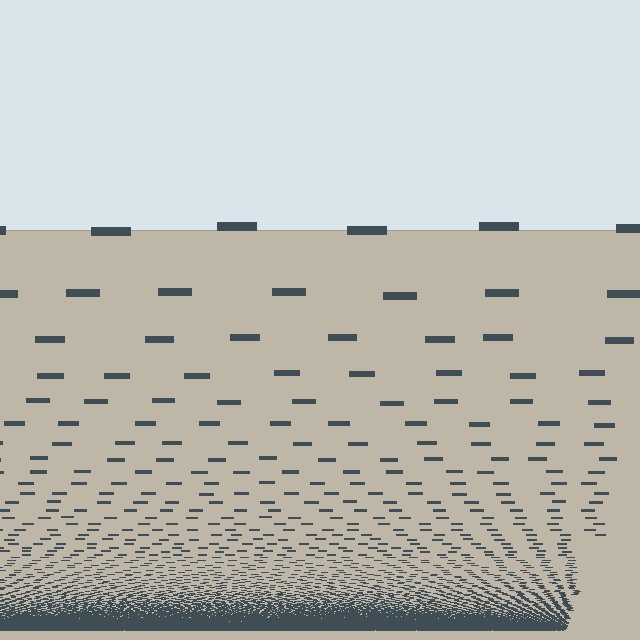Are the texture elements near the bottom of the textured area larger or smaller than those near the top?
Smaller. The gradient is inverted — elements near the bottom are smaller and denser.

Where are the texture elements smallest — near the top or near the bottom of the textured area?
Near the bottom.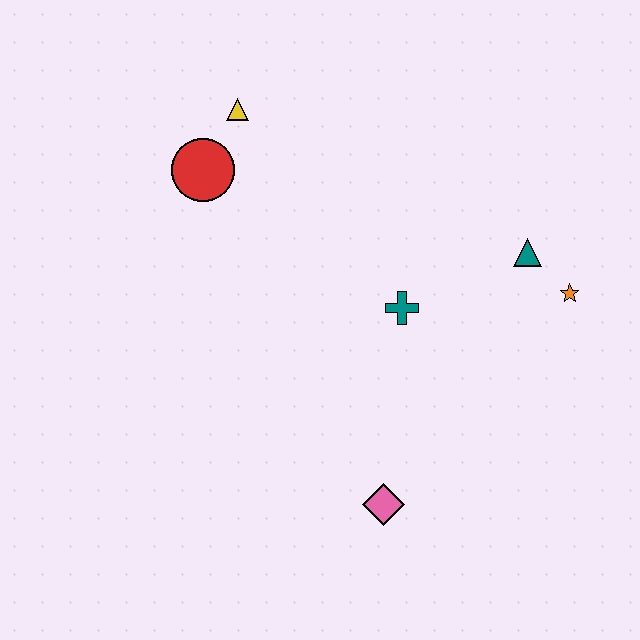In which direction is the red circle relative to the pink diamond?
The red circle is above the pink diamond.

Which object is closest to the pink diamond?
The teal cross is closest to the pink diamond.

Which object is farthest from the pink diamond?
The yellow triangle is farthest from the pink diamond.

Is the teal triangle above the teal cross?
Yes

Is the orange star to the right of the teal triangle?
Yes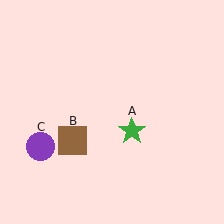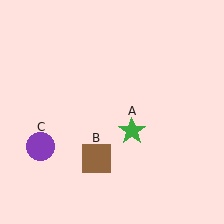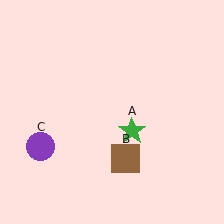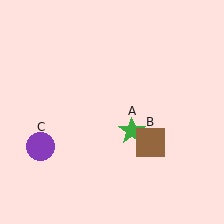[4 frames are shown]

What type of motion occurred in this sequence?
The brown square (object B) rotated counterclockwise around the center of the scene.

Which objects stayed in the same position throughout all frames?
Green star (object A) and purple circle (object C) remained stationary.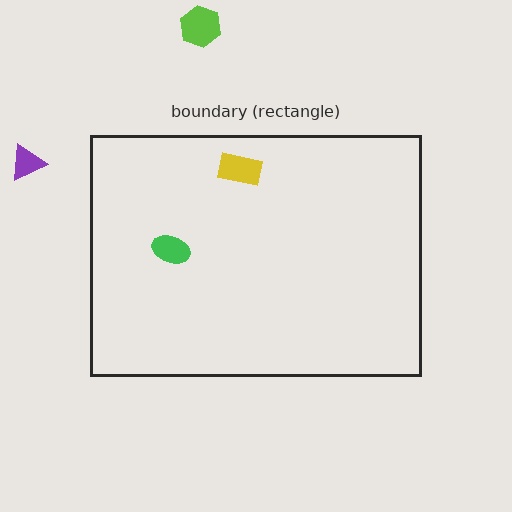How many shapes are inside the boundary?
2 inside, 2 outside.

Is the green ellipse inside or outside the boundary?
Inside.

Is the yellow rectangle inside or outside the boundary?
Inside.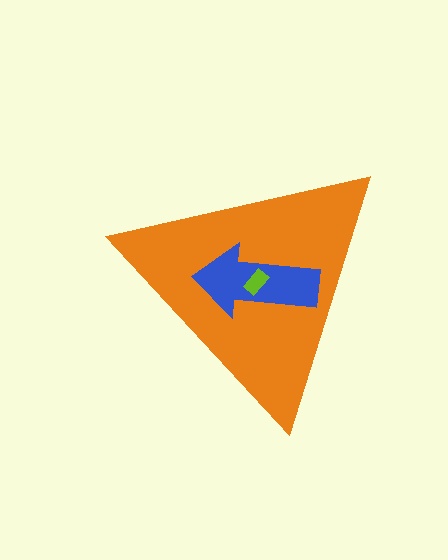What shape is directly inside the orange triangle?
The blue arrow.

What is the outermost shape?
The orange triangle.